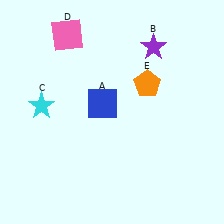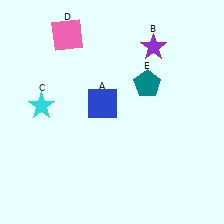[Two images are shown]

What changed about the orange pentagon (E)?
In Image 1, E is orange. In Image 2, it changed to teal.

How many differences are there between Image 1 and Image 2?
There is 1 difference between the two images.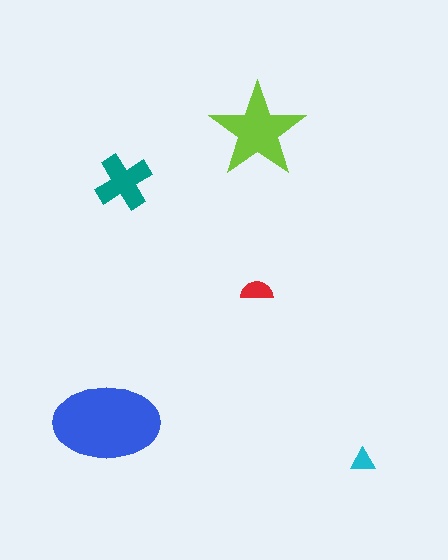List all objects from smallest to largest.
The cyan triangle, the red semicircle, the teal cross, the lime star, the blue ellipse.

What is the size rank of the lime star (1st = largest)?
2nd.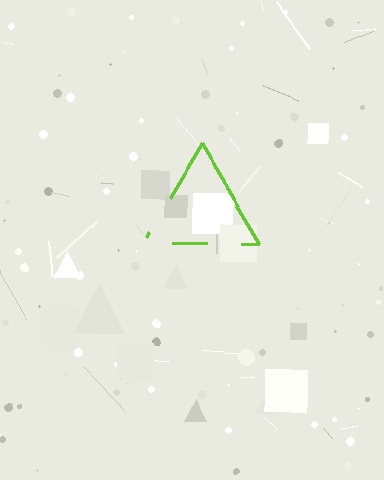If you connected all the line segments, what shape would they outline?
They would outline a triangle.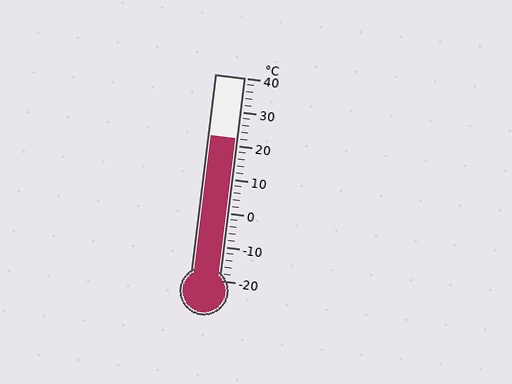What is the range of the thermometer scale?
The thermometer scale ranges from -20°C to 40°C.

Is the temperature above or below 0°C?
The temperature is above 0°C.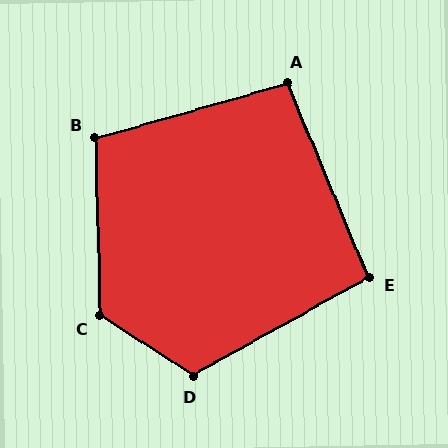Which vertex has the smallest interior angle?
E, at approximately 96 degrees.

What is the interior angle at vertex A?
Approximately 97 degrees (obtuse).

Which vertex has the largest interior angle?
C, at approximately 124 degrees.